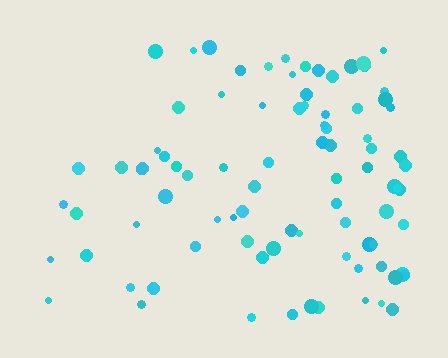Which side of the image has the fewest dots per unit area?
The left.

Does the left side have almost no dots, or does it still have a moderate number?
Still a moderate number, just noticeably fewer than the right.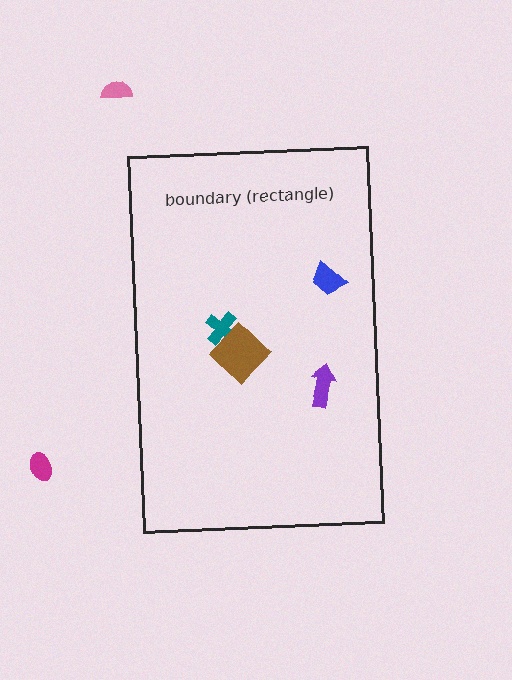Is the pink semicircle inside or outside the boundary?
Outside.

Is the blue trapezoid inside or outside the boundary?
Inside.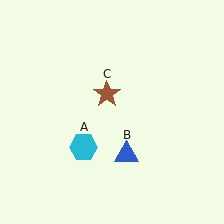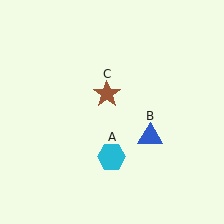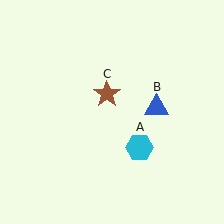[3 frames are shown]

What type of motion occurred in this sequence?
The cyan hexagon (object A), blue triangle (object B) rotated counterclockwise around the center of the scene.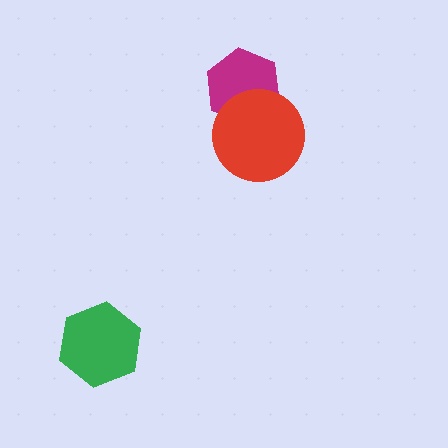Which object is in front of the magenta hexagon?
The red circle is in front of the magenta hexagon.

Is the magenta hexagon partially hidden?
Yes, it is partially covered by another shape.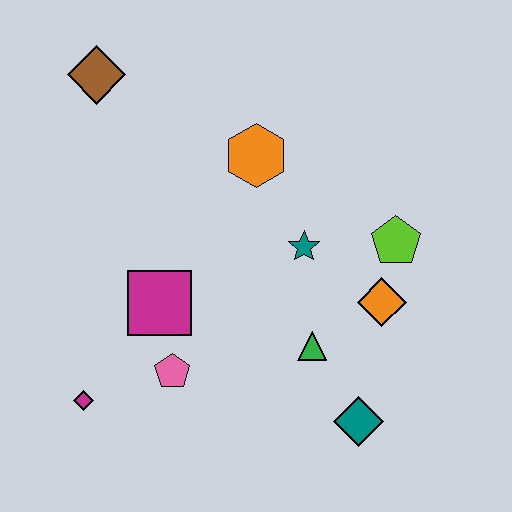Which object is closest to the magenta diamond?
The pink pentagon is closest to the magenta diamond.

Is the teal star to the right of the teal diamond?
No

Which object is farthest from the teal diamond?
The brown diamond is farthest from the teal diamond.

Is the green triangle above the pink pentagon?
Yes